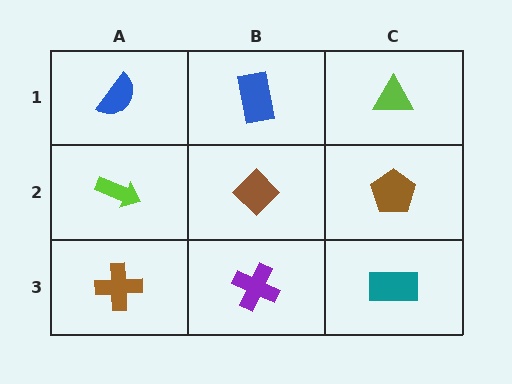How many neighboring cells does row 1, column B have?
3.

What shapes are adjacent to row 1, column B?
A brown diamond (row 2, column B), a blue semicircle (row 1, column A), a lime triangle (row 1, column C).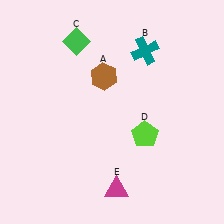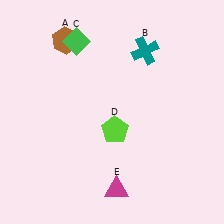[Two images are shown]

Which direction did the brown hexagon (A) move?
The brown hexagon (A) moved left.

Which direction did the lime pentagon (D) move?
The lime pentagon (D) moved left.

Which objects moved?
The objects that moved are: the brown hexagon (A), the lime pentagon (D).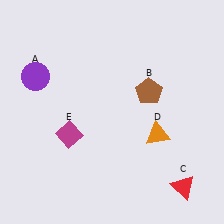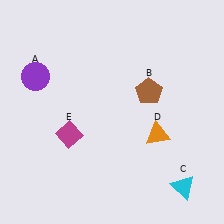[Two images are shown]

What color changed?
The triangle (C) changed from red in Image 1 to cyan in Image 2.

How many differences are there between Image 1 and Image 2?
There is 1 difference between the two images.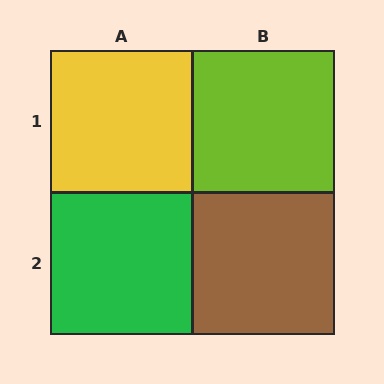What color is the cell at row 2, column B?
Brown.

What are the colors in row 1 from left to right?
Yellow, lime.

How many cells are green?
1 cell is green.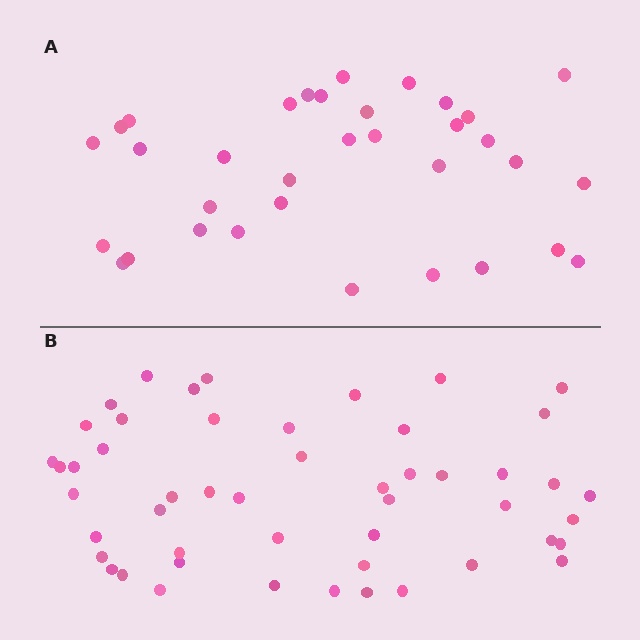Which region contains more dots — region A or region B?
Region B (the bottom region) has more dots.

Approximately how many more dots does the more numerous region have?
Region B has approximately 15 more dots than region A.